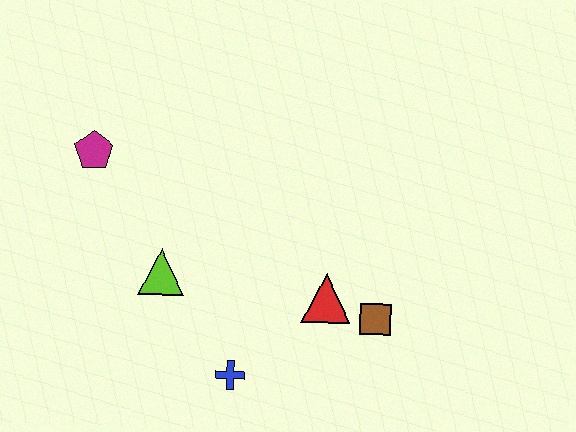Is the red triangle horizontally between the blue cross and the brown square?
Yes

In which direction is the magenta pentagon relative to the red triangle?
The magenta pentagon is to the left of the red triangle.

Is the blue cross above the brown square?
No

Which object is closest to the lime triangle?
The blue cross is closest to the lime triangle.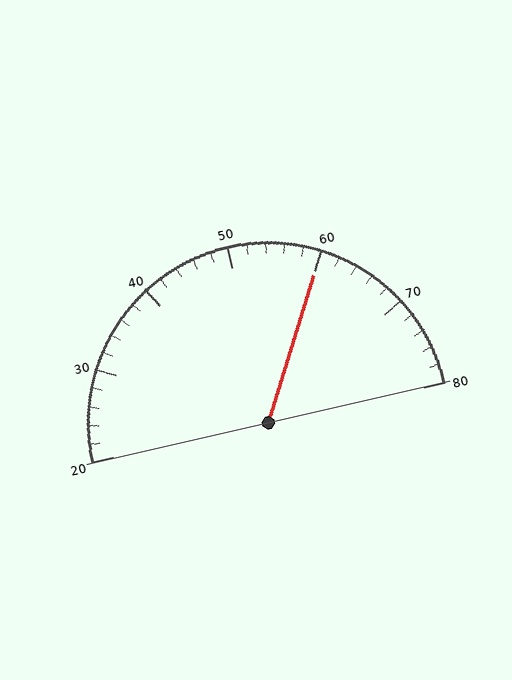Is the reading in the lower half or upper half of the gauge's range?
The reading is in the upper half of the range (20 to 80).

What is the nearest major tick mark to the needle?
The nearest major tick mark is 60.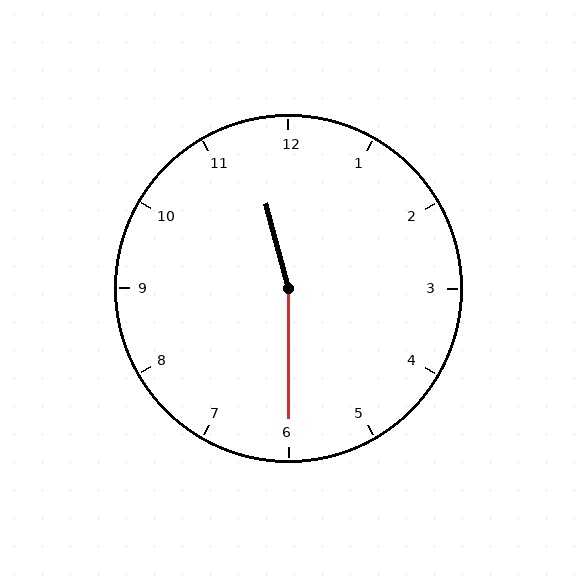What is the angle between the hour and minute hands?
Approximately 165 degrees.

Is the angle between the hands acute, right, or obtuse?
It is obtuse.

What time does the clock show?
11:30.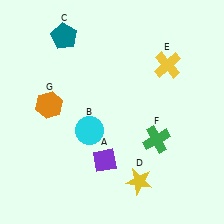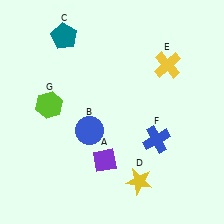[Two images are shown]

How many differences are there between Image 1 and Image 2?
There are 3 differences between the two images.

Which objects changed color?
B changed from cyan to blue. F changed from green to blue. G changed from orange to lime.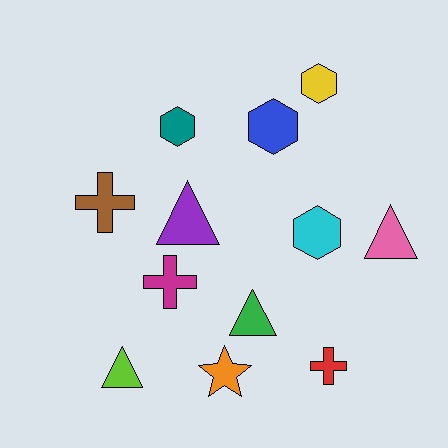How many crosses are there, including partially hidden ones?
There are 3 crosses.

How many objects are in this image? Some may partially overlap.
There are 12 objects.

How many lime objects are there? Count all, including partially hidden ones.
There is 1 lime object.